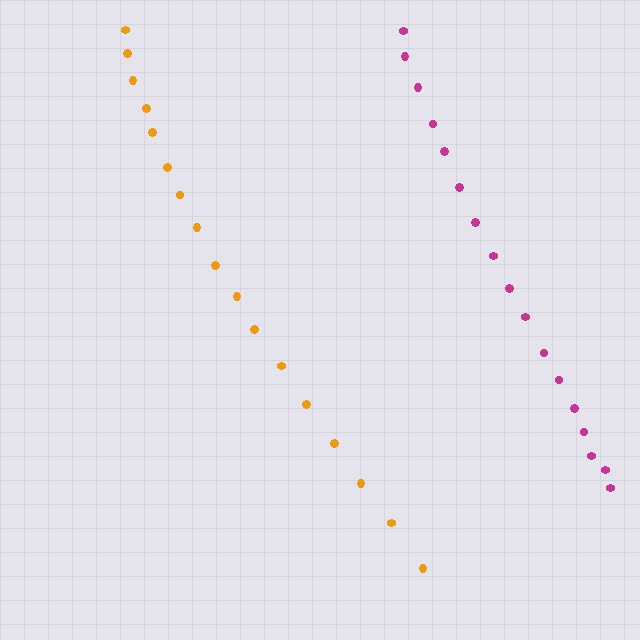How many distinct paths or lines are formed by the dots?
There are 2 distinct paths.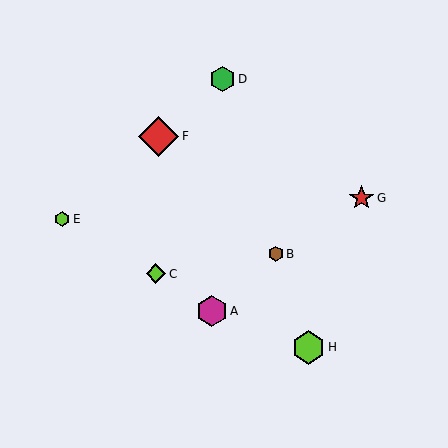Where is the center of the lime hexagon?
The center of the lime hexagon is at (62, 219).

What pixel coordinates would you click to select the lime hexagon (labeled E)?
Click at (62, 219) to select the lime hexagon E.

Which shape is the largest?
The red diamond (labeled F) is the largest.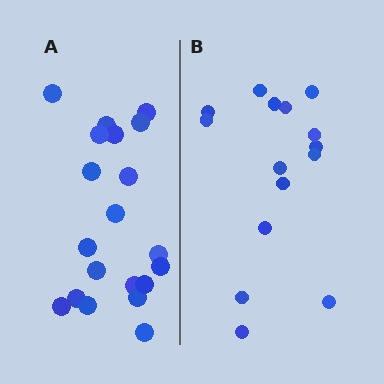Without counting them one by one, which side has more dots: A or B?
Region A (the left region) has more dots.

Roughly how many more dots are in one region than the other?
Region A has about 5 more dots than region B.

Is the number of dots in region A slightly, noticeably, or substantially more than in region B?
Region A has noticeably more, but not dramatically so. The ratio is roughly 1.3 to 1.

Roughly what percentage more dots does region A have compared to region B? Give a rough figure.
About 35% more.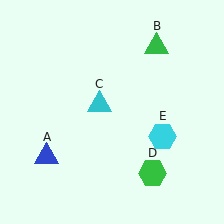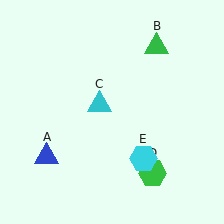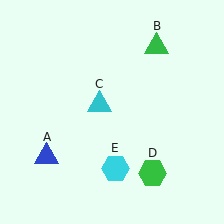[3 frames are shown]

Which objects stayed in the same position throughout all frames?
Blue triangle (object A) and green triangle (object B) and cyan triangle (object C) and green hexagon (object D) remained stationary.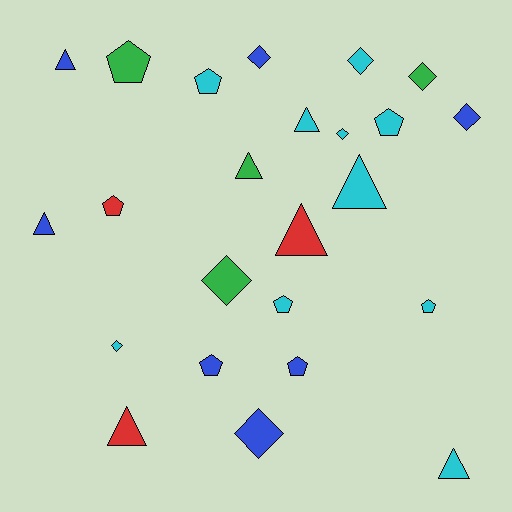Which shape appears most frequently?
Diamond, with 8 objects.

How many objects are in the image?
There are 24 objects.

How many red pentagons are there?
There is 1 red pentagon.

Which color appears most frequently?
Cyan, with 10 objects.